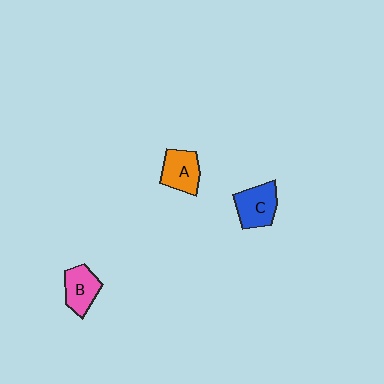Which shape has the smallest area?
Shape A (orange).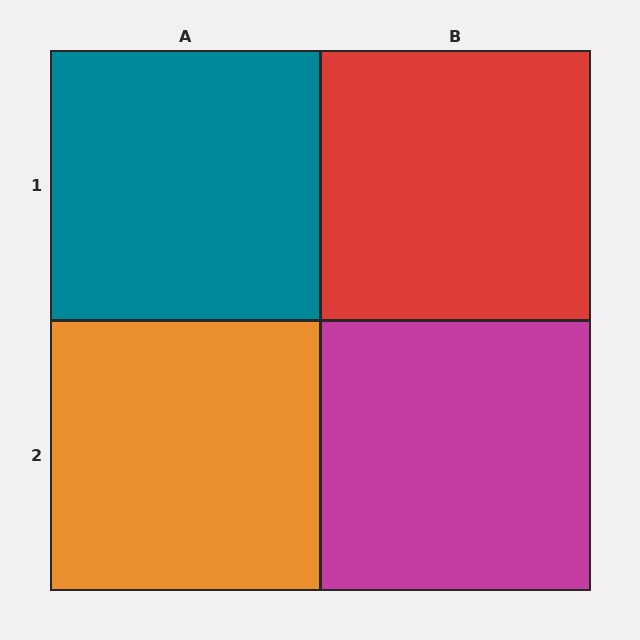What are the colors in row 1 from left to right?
Teal, red.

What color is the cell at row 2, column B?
Magenta.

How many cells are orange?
1 cell is orange.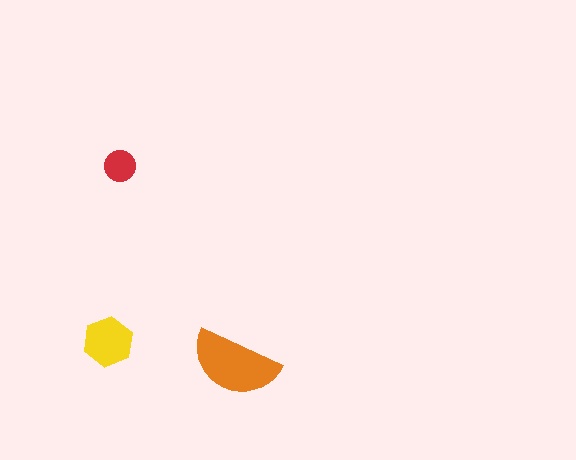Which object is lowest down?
The orange semicircle is bottommost.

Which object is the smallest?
The red circle.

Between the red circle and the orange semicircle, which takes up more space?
The orange semicircle.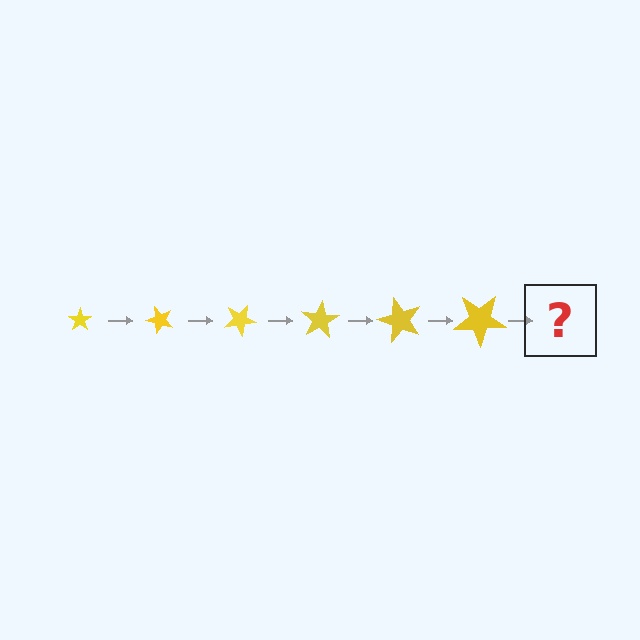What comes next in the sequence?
The next element should be a star, larger than the previous one and rotated 300 degrees from the start.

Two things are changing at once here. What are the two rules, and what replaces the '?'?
The two rules are that the star grows larger each step and it rotates 50 degrees each step. The '?' should be a star, larger than the previous one and rotated 300 degrees from the start.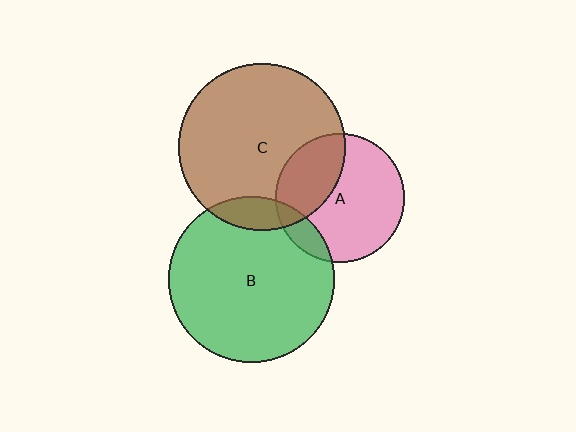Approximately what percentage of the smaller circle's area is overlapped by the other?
Approximately 35%.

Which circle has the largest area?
Circle C (brown).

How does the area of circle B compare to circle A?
Approximately 1.7 times.